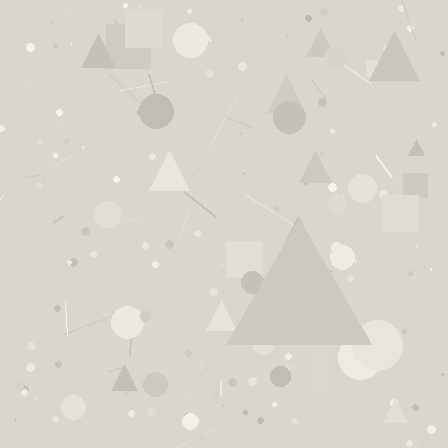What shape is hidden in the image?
A triangle is hidden in the image.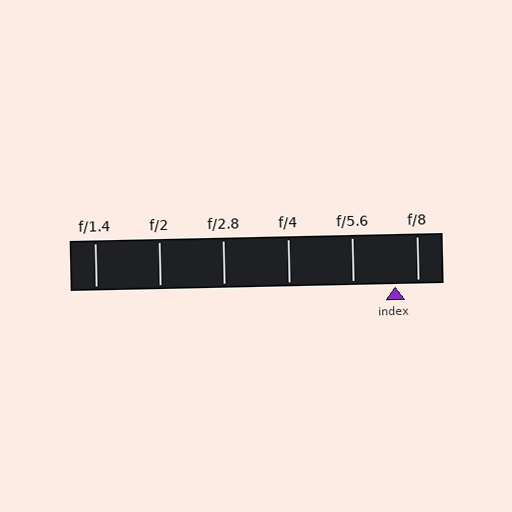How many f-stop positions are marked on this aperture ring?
There are 6 f-stop positions marked.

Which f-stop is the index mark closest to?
The index mark is closest to f/8.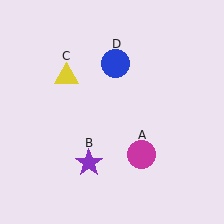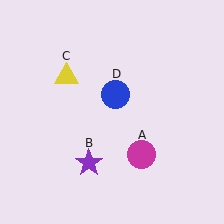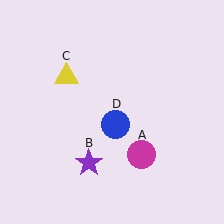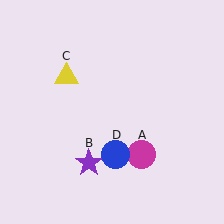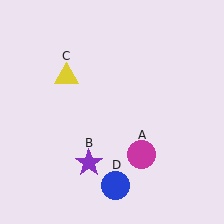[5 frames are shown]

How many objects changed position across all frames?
1 object changed position: blue circle (object D).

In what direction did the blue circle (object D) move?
The blue circle (object D) moved down.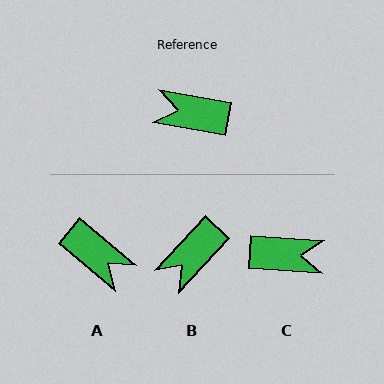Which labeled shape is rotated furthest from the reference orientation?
C, about 174 degrees away.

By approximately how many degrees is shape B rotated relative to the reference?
Approximately 57 degrees counter-clockwise.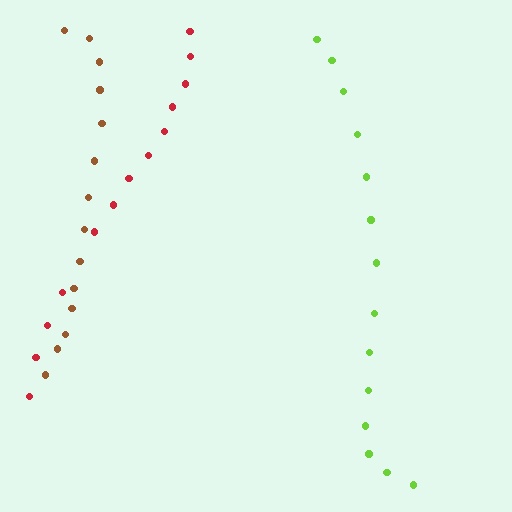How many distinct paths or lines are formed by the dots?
There are 3 distinct paths.